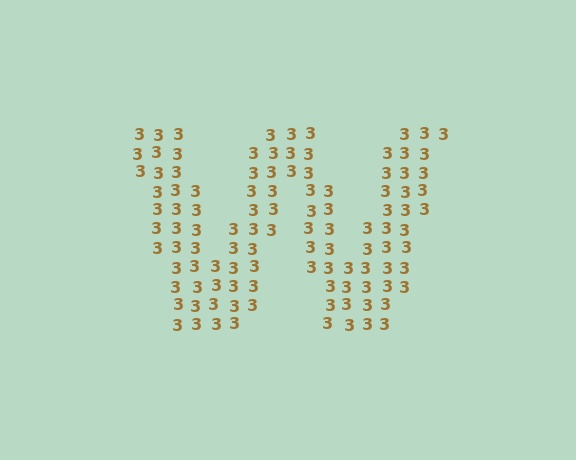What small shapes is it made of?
It is made of small digit 3's.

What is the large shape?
The large shape is the letter W.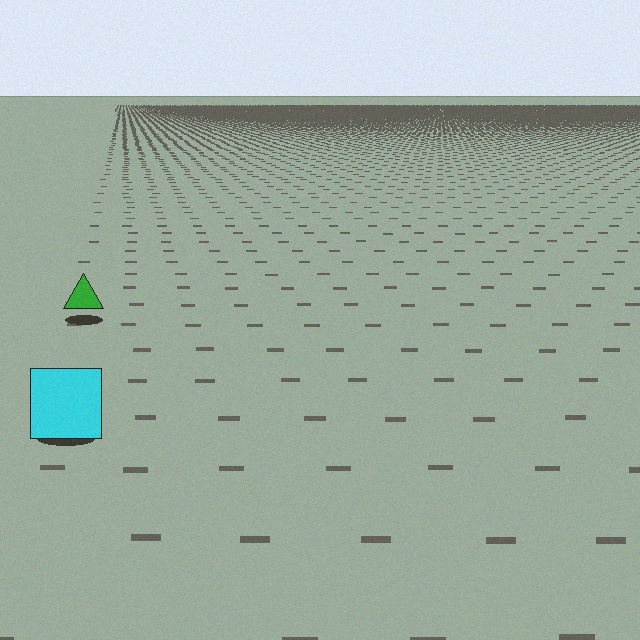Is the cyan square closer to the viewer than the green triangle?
Yes. The cyan square is closer — you can tell from the texture gradient: the ground texture is coarser near it.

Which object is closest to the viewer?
The cyan square is closest. The texture marks near it are larger and more spread out.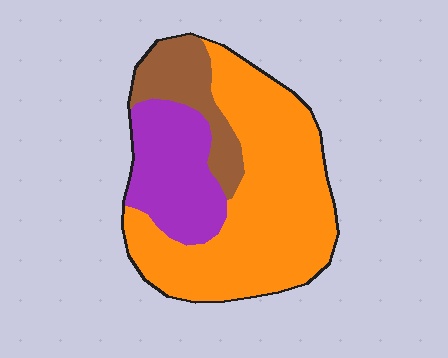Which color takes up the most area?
Orange, at roughly 60%.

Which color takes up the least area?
Brown, at roughly 15%.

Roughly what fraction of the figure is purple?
Purple covers roughly 25% of the figure.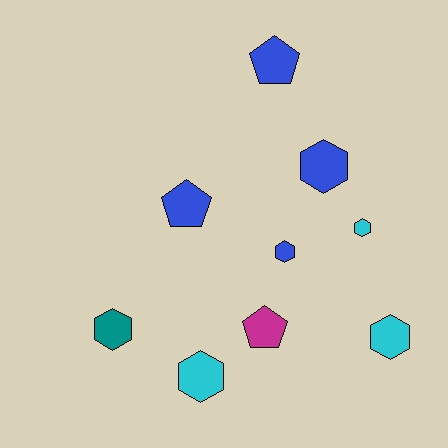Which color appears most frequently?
Blue, with 4 objects.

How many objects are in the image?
There are 9 objects.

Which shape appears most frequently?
Hexagon, with 6 objects.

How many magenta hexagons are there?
There are no magenta hexagons.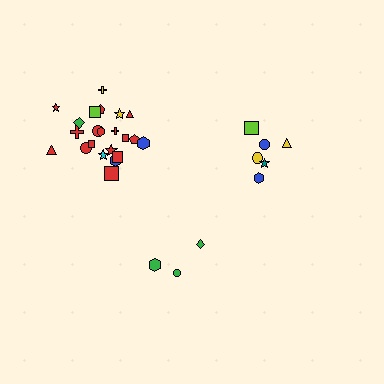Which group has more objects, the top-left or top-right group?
The top-left group.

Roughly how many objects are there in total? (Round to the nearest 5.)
Roughly 30 objects in total.